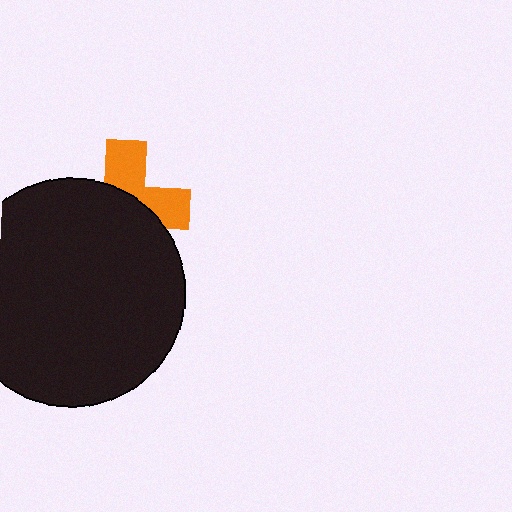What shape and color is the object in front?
The object in front is a black circle.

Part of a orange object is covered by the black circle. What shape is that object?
It is a cross.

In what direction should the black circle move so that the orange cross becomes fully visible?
The black circle should move down. That is the shortest direction to clear the overlap and leave the orange cross fully visible.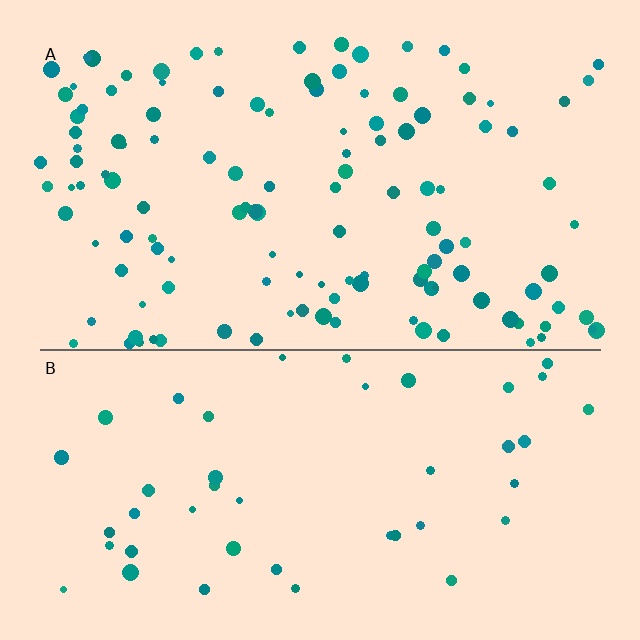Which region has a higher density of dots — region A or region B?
A (the top).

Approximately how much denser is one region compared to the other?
Approximately 2.8× — region A over region B.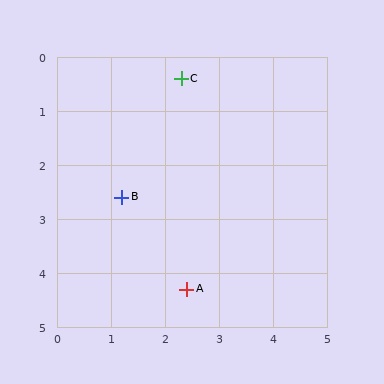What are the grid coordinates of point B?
Point B is at approximately (1.2, 2.6).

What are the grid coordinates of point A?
Point A is at approximately (2.4, 4.3).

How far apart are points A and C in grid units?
Points A and C are about 3.9 grid units apart.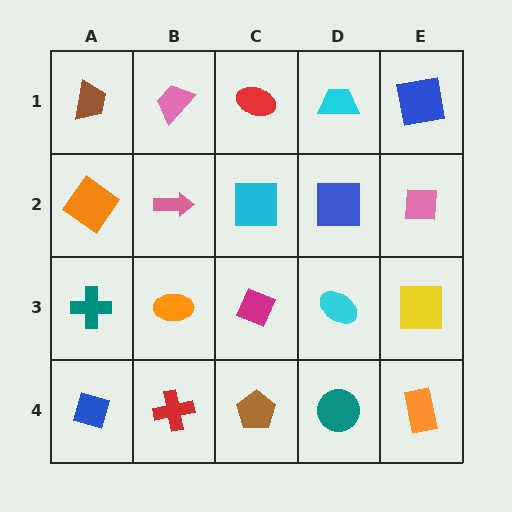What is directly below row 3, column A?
A blue diamond.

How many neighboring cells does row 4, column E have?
2.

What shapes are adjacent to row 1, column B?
A pink arrow (row 2, column B), a brown trapezoid (row 1, column A), a red ellipse (row 1, column C).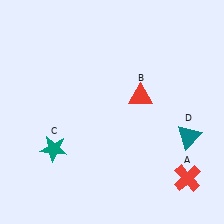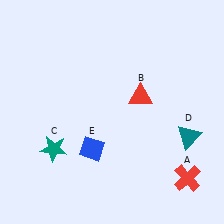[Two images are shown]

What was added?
A blue diamond (E) was added in Image 2.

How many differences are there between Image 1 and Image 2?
There is 1 difference between the two images.